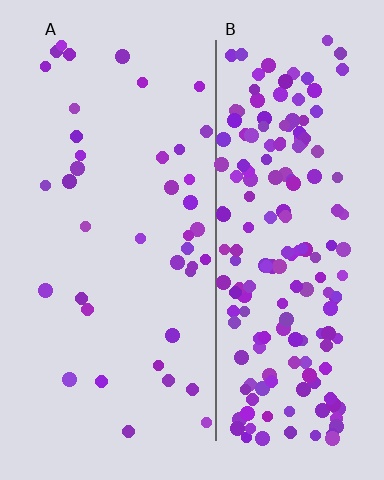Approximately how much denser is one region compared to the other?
Approximately 4.7× — region B over region A.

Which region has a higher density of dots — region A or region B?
B (the right).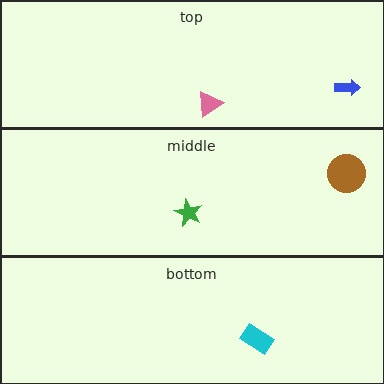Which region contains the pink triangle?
The top region.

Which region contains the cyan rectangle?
The bottom region.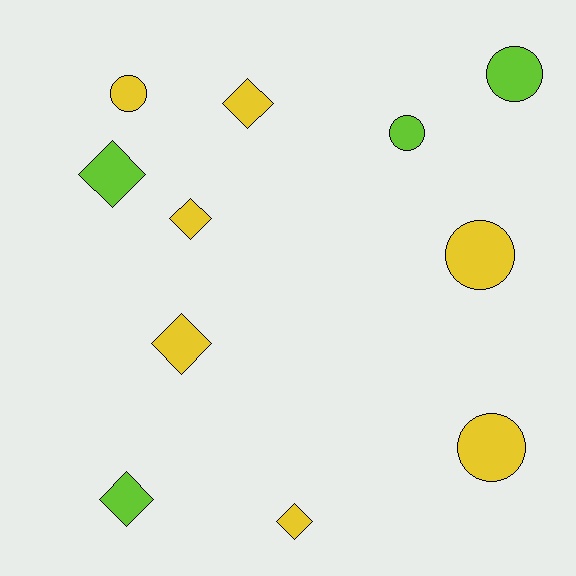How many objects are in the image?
There are 11 objects.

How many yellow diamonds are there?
There are 4 yellow diamonds.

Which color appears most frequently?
Yellow, with 7 objects.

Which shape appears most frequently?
Diamond, with 6 objects.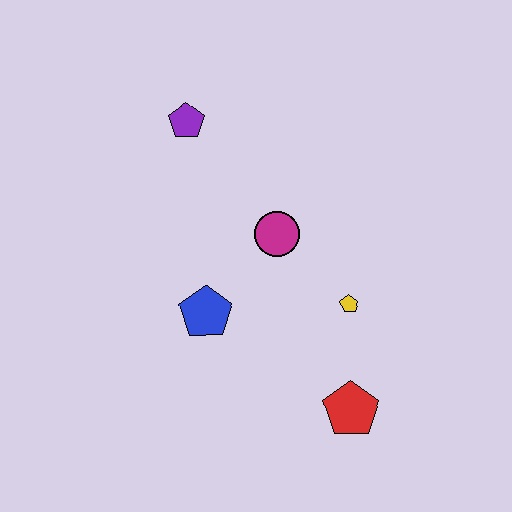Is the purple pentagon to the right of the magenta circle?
No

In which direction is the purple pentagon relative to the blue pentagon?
The purple pentagon is above the blue pentagon.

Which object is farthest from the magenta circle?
The red pentagon is farthest from the magenta circle.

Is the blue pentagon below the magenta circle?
Yes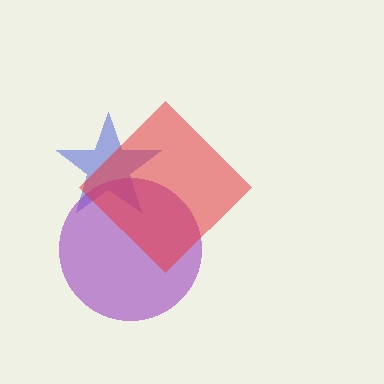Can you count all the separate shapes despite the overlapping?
Yes, there are 3 separate shapes.